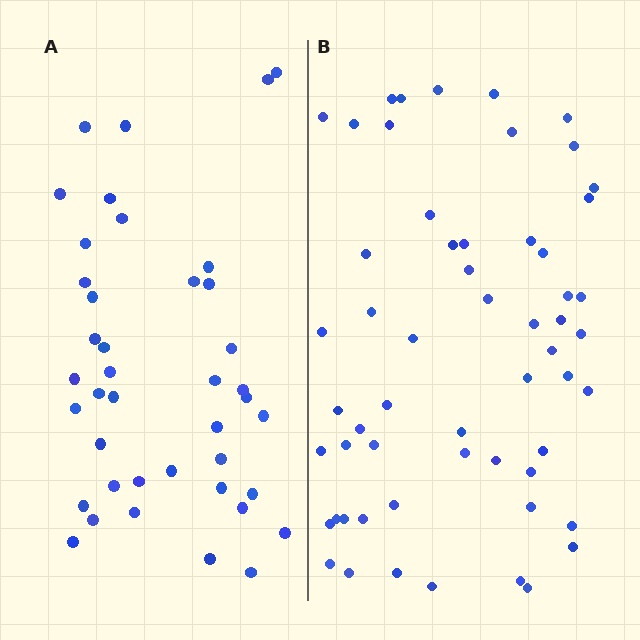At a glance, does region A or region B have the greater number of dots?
Region B (the right region) has more dots.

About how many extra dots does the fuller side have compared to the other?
Region B has approximately 15 more dots than region A.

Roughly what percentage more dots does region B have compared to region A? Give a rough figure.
About 40% more.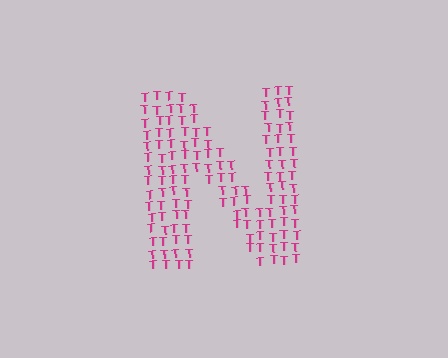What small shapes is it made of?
It is made of small letter T's.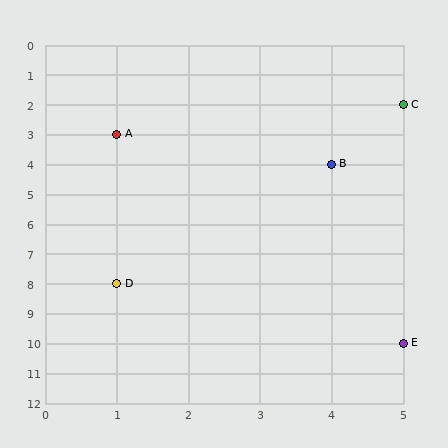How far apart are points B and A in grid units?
Points B and A are 3 columns and 1 row apart (about 3.2 grid units diagonally).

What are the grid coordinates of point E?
Point E is at grid coordinates (5, 10).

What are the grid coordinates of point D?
Point D is at grid coordinates (1, 8).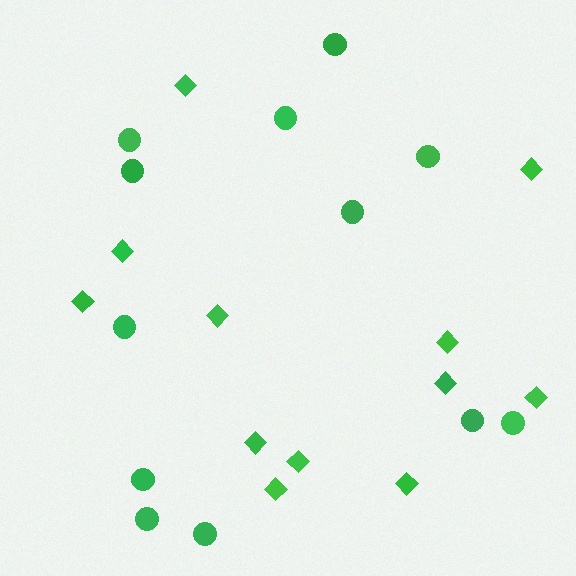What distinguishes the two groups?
There are 2 groups: one group of diamonds (12) and one group of circles (12).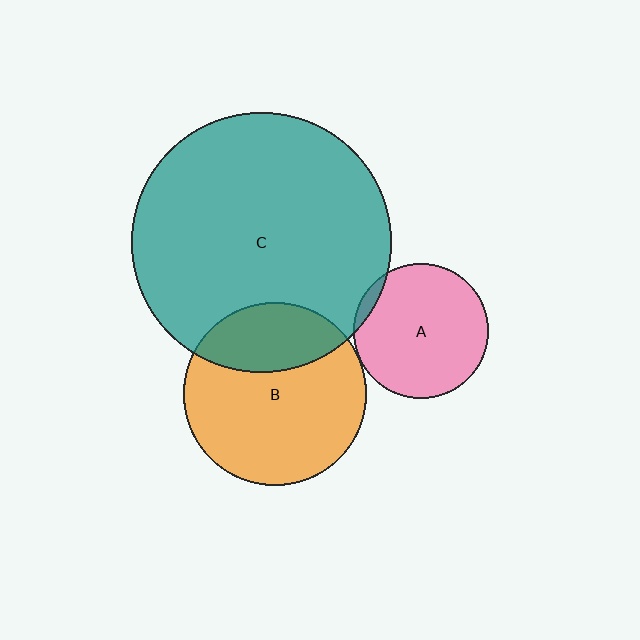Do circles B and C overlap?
Yes.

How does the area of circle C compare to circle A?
Approximately 3.7 times.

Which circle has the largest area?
Circle C (teal).